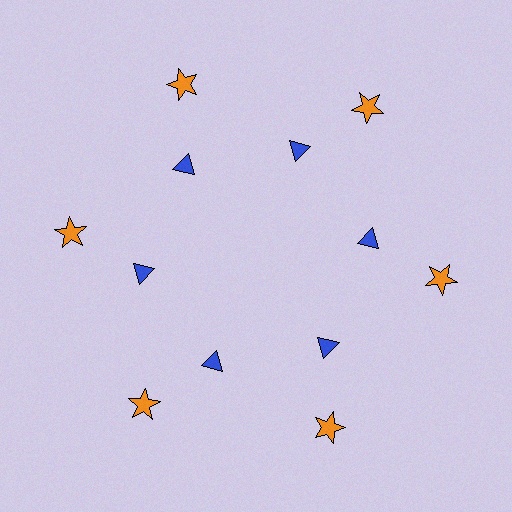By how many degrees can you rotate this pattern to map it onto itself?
The pattern maps onto itself every 60 degrees of rotation.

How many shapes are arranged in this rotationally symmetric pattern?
There are 12 shapes, arranged in 6 groups of 2.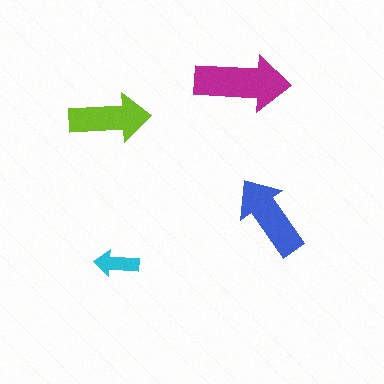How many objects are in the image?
There are 4 objects in the image.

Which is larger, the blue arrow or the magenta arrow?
The magenta one.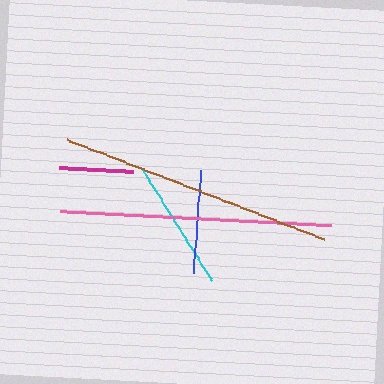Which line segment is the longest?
The brown line is the longest at approximately 275 pixels.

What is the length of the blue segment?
The blue segment is approximately 103 pixels long.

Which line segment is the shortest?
The magenta line is the shortest at approximately 74 pixels.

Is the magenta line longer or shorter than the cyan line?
The cyan line is longer than the magenta line.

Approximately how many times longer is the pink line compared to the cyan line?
The pink line is approximately 2.1 times the length of the cyan line.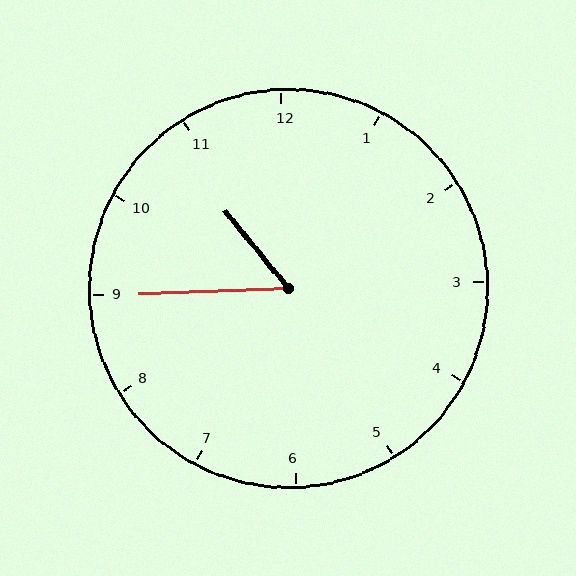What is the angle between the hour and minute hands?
Approximately 52 degrees.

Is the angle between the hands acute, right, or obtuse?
It is acute.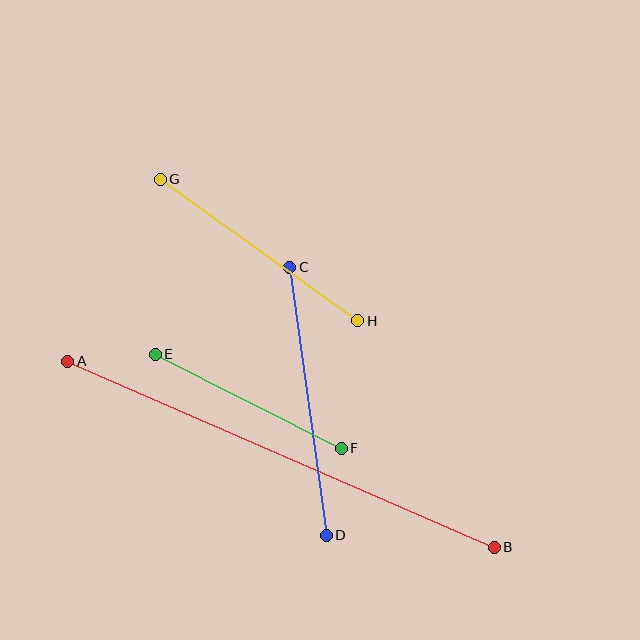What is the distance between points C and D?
The distance is approximately 270 pixels.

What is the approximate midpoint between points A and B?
The midpoint is at approximately (281, 454) pixels.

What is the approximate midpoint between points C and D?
The midpoint is at approximately (308, 401) pixels.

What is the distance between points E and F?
The distance is approximately 208 pixels.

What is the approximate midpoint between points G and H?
The midpoint is at approximately (259, 250) pixels.